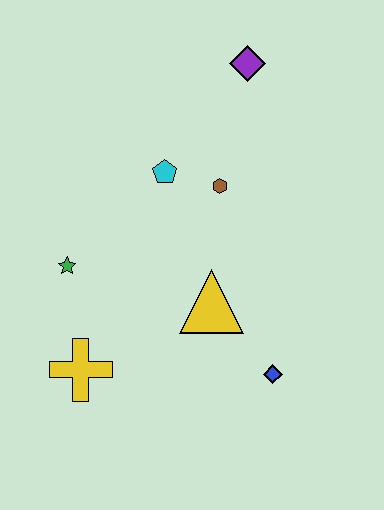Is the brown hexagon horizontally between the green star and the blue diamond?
Yes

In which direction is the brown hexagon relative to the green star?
The brown hexagon is to the right of the green star.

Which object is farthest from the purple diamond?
The yellow cross is farthest from the purple diamond.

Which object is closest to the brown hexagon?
The cyan pentagon is closest to the brown hexagon.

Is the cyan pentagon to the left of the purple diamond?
Yes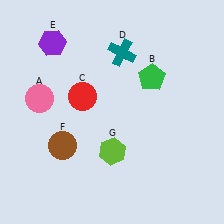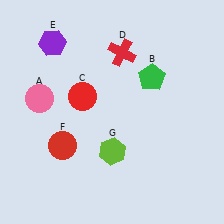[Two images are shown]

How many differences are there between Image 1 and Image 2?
There are 2 differences between the two images.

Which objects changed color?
D changed from teal to red. F changed from brown to red.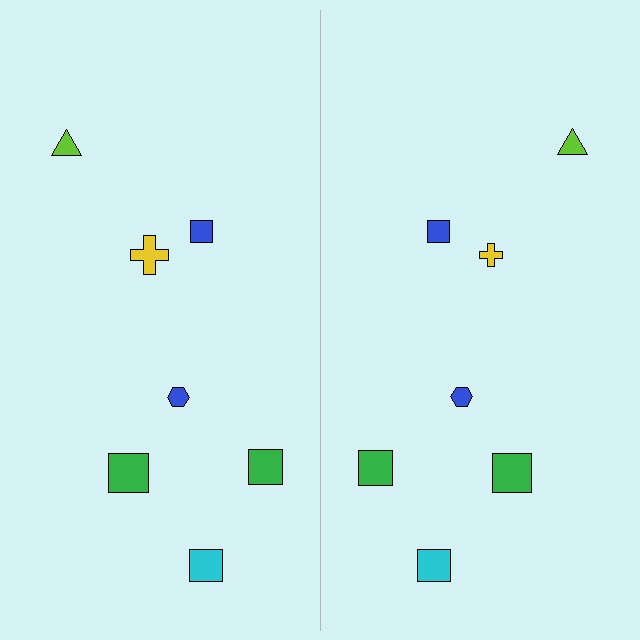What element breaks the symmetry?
The yellow cross on the right side has a different size than its mirror counterpart.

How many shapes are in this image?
There are 14 shapes in this image.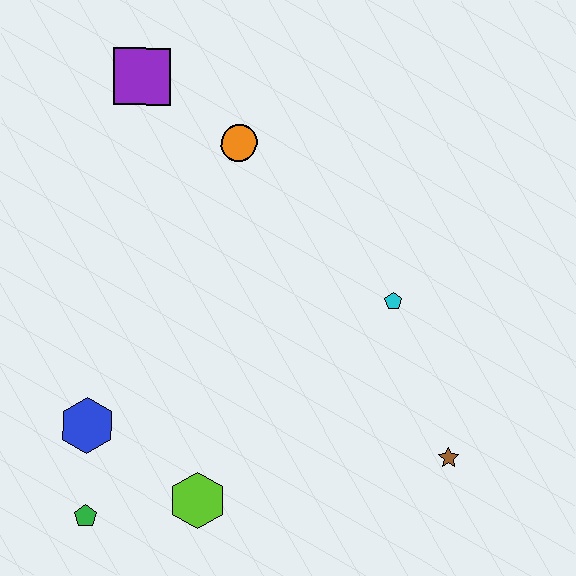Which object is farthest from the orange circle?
The green pentagon is farthest from the orange circle.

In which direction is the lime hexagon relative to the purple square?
The lime hexagon is below the purple square.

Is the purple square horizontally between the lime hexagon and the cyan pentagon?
No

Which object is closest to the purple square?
The orange circle is closest to the purple square.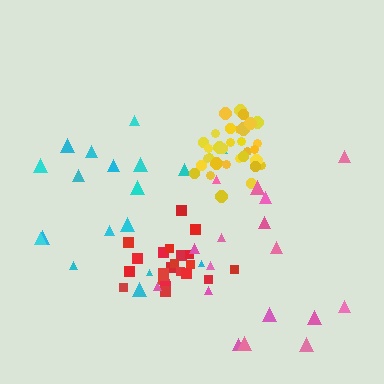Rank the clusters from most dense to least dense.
yellow, red, cyan, pink.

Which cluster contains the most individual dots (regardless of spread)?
Yellow (33).